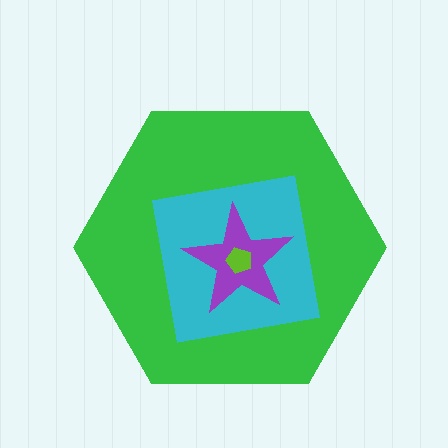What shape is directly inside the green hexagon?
The cyan square.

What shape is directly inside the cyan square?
The purple star.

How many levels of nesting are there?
4.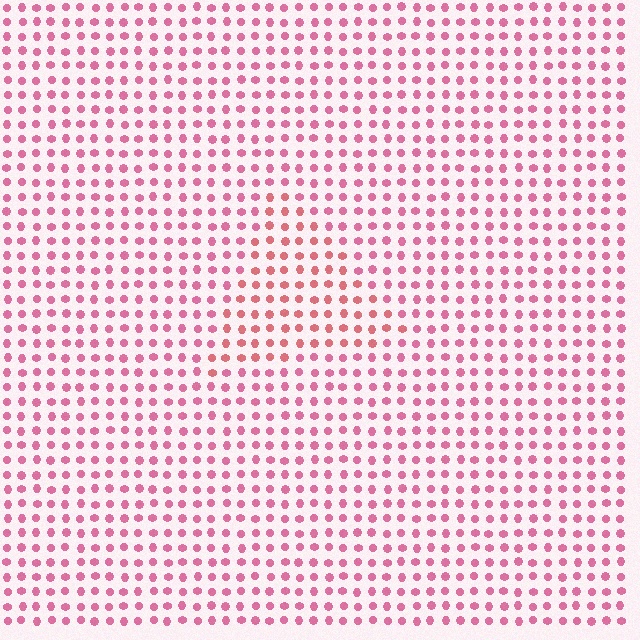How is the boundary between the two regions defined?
The boundary is defined purely by a slight shift in hue (about 21 degrees). Spacing, size, and orientation are identical on both sides.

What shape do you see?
I see a triangle.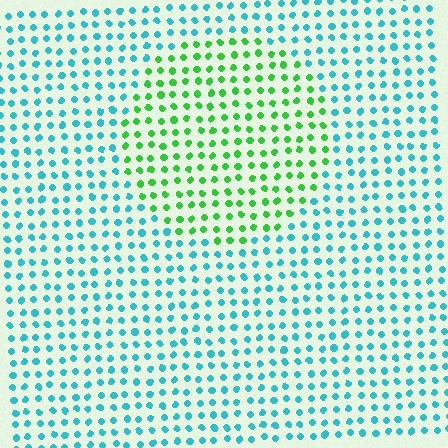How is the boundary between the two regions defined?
The boundary is defined purely by a slight shift in hue (about 61 degrees). Spacing, size, and orientation are identical on both sides.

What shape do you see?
I see a circle.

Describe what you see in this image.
The image is filled with small cyan elements in a uniform arrangement. A circle-shaped region is visible where the elements are tinted to a slightly different hue, forming a subtle color boundary.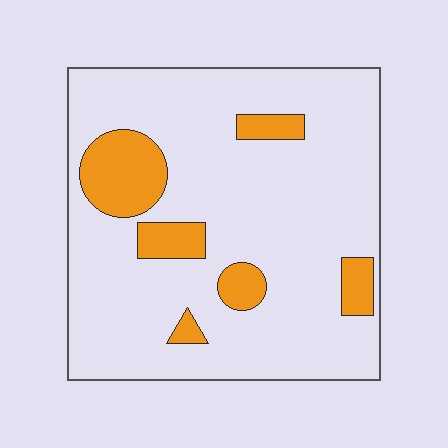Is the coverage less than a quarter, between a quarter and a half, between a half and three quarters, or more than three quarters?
Less than a quarter.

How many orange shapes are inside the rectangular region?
6.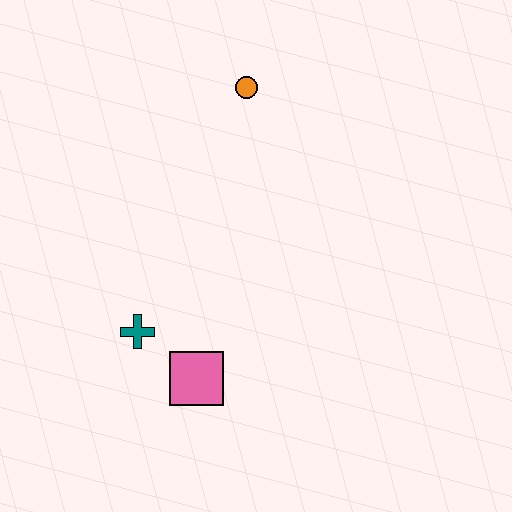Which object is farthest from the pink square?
The orange circle is farthest from the pink square.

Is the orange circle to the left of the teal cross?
No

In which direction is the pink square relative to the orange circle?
The pink square is below the orange circle.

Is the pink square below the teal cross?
Yes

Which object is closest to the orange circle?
The teal cross is closest to the orange circle.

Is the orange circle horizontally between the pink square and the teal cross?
No